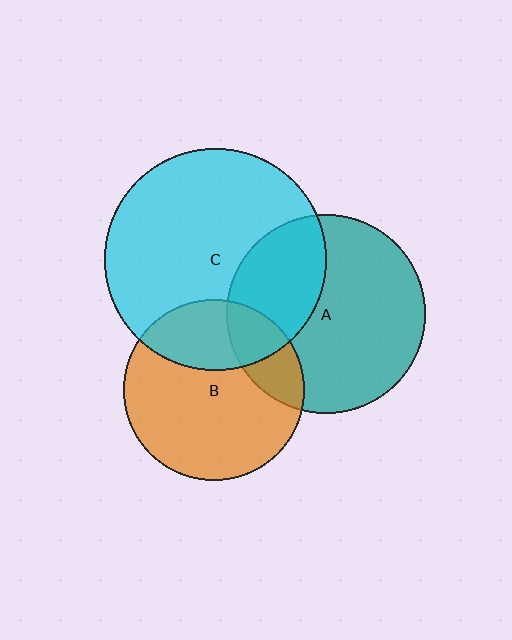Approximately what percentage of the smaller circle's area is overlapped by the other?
Approximately 30%.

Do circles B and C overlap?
Yes.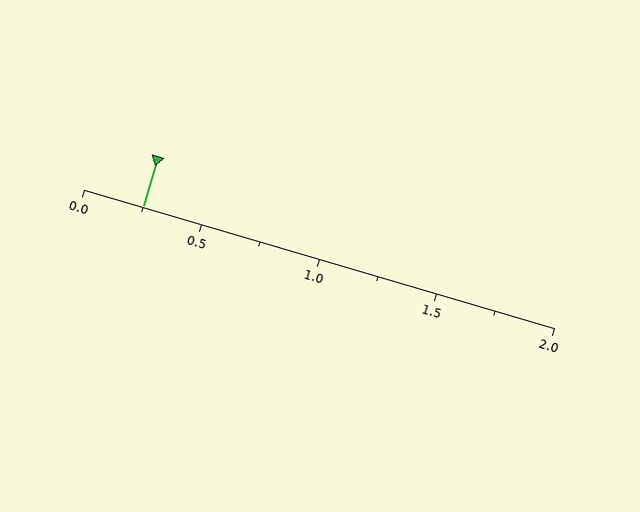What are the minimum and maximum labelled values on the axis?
The axis runs from 0.0 to 2.0.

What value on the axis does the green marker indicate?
The marker indicates approximately 0.25.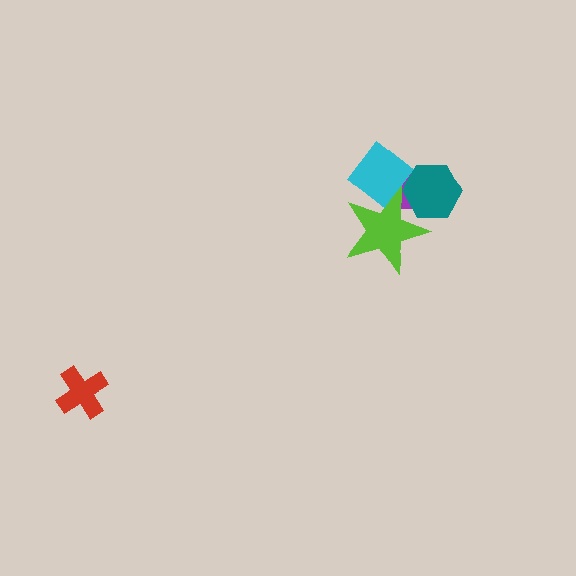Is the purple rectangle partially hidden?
Yes, it is partially covered by another shape.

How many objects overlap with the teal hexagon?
3 objects overlap with the teal hexagon.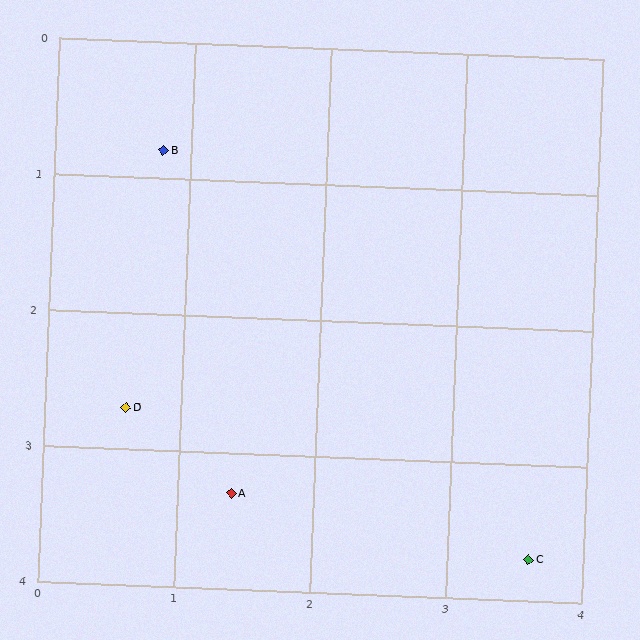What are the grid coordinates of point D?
Point D is at approximately (0.6, 2.7).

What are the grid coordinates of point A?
Point A is at approximately (1.4, 3.3).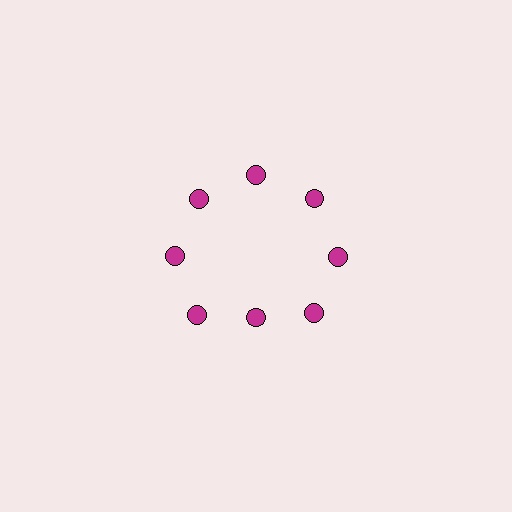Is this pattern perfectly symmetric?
No. The 8 magenta circles are arranged in a ring, but one element near the 6 o'clock position is pulled inward toward the center, breaking the 8-fold rotational symmetry.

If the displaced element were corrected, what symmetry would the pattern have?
It would have 8-fold rotational symmetry — the pattern would map onto itself every 45 degrees.